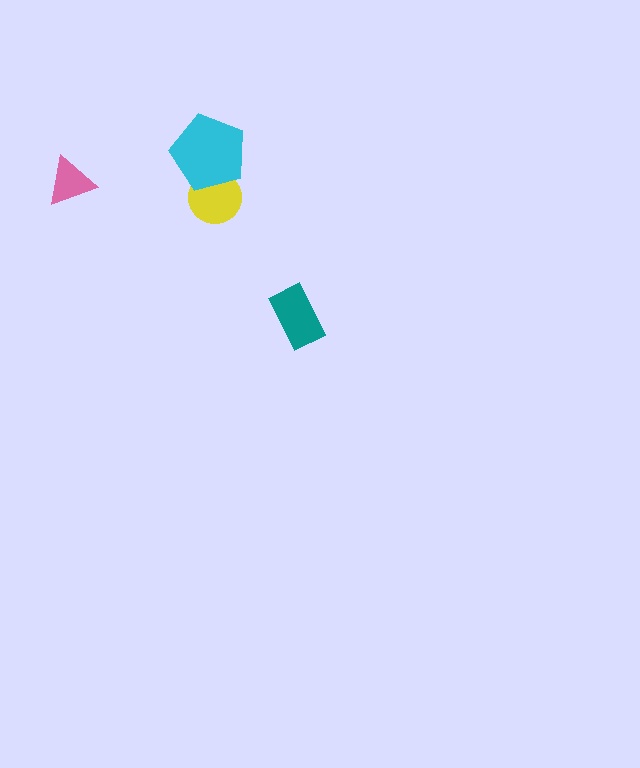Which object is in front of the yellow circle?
The cyan pentagon is in front of the yellow circle.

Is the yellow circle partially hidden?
Yes, it is partially covered by another shape.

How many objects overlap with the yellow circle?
1 object overlaps with the yellow circle.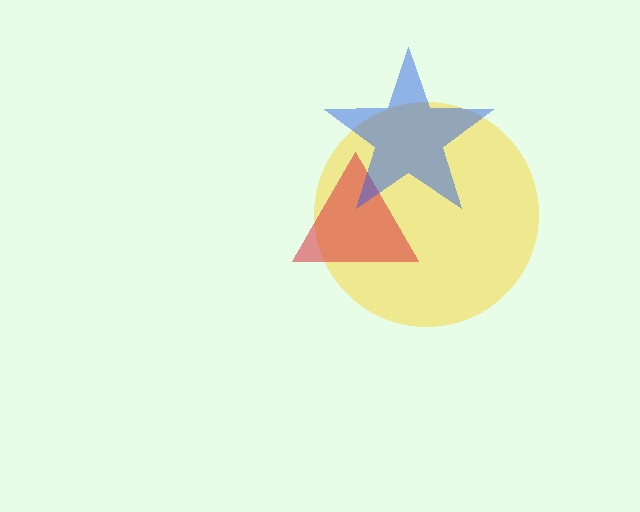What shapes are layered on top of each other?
The layered shapes are: a yellow circle, a red triangle, a blue star.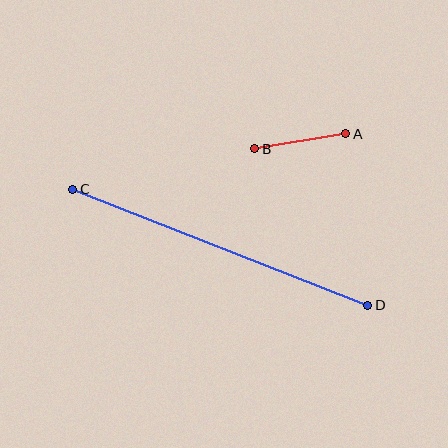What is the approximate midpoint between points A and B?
The midpoint is at approximately (300, 141) pixels.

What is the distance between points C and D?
The distance is approximately 317 pixels.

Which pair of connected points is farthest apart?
Points C and D are farthest apart.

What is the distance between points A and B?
The distance is approximately 92 pixels.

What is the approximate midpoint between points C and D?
The midpoint is at approximately (220, 247) pixels.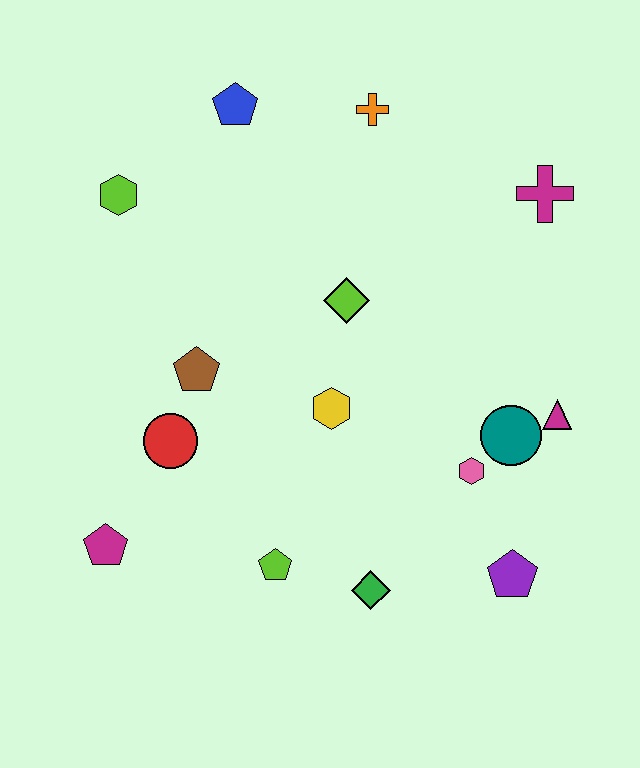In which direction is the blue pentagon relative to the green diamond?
The blue pentagon is above the green diamond.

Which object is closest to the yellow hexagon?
The lime diamond is closest to the yellow hexagon.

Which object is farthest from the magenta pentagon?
The magenta cross is farthest from the magenta pentagon.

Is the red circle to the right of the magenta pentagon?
Yes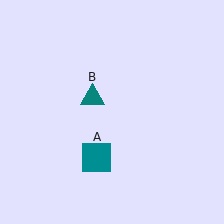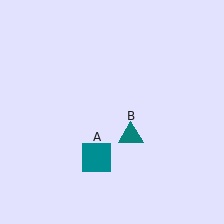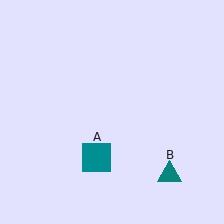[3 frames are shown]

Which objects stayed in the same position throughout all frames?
Teal square (object A) remained stationary.